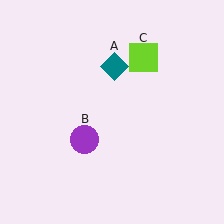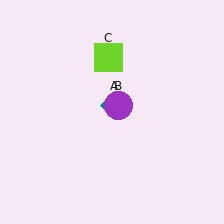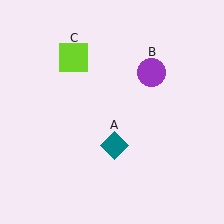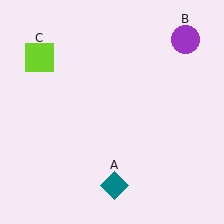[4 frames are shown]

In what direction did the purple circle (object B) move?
The purple circle (object B) moved up and to the right.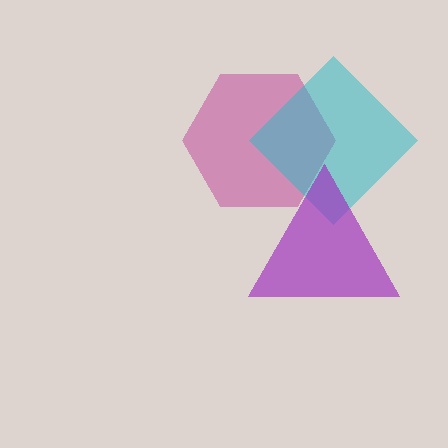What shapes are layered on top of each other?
The layered shapes are: a magenta hexagon, a cyan diamond, a purple triangle.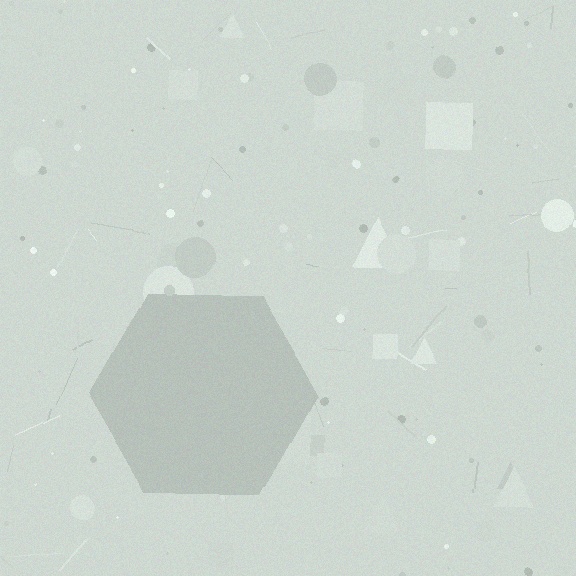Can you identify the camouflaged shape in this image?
The camouflaged shape is a hexagon.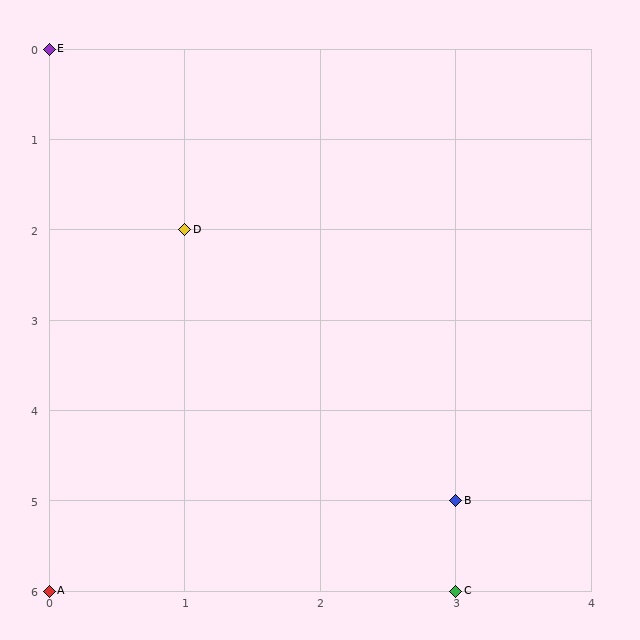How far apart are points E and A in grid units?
Points E and A are 6 rows apart.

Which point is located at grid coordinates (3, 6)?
Point C is at (3, 6).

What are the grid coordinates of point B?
Point B is at grid coordinates (3, 5).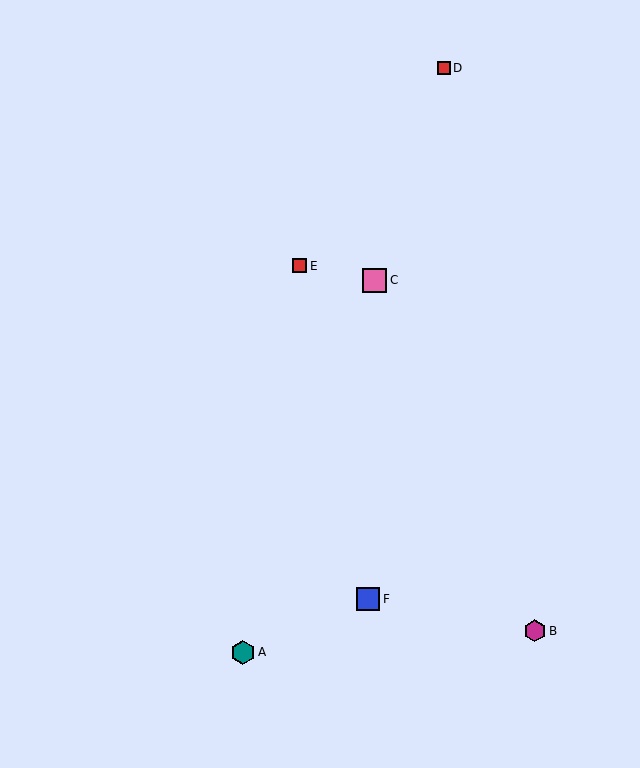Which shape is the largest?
The pink square (labeled C) is the largest.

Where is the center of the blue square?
The center of the blue square is at (368, 599).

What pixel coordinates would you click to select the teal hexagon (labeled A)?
Click at (243, 652) to select the teal hexagon A.